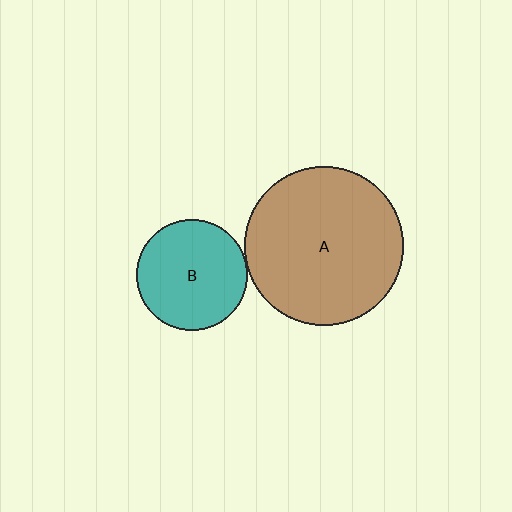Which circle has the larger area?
Circle A (brown).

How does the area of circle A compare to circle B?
Approximately 2.0 times.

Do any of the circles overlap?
No, none of the circles overlap.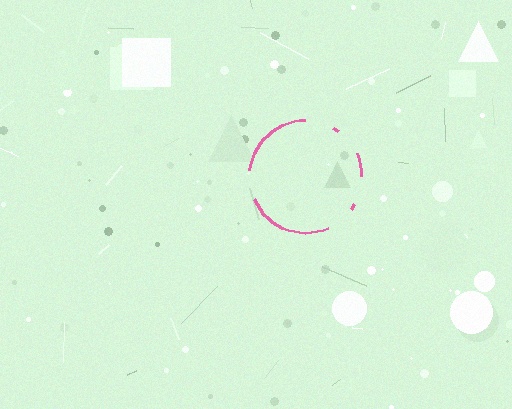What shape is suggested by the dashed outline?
The dashed outline suggests a circle.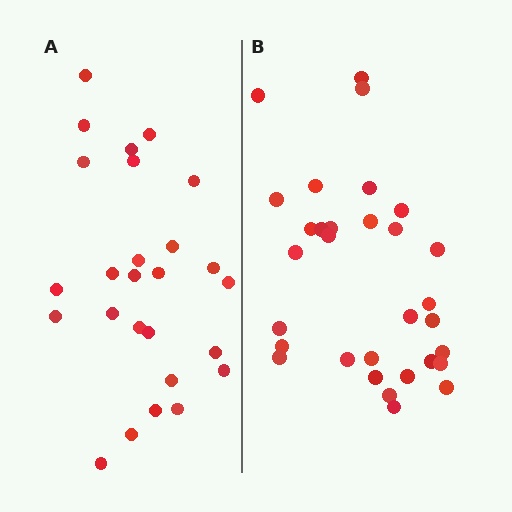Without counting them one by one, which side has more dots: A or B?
Region B (the right region) has more dots.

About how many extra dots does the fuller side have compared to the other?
Region B has about 5 more dots than region A.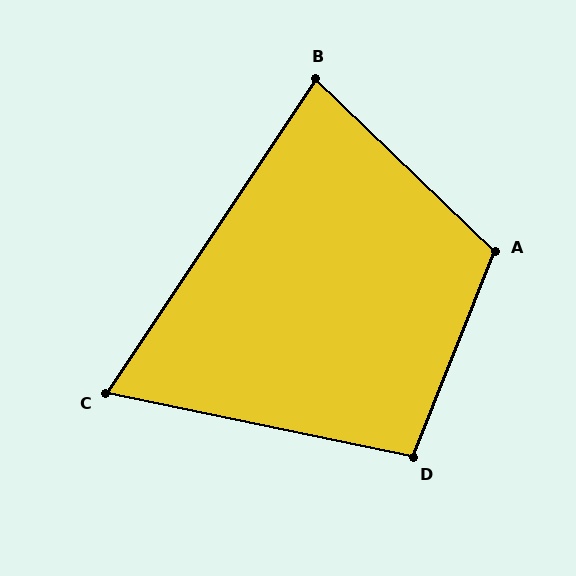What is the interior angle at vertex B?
Approximately 80 degrees (acute).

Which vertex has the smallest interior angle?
C, at approximately 68 degrees.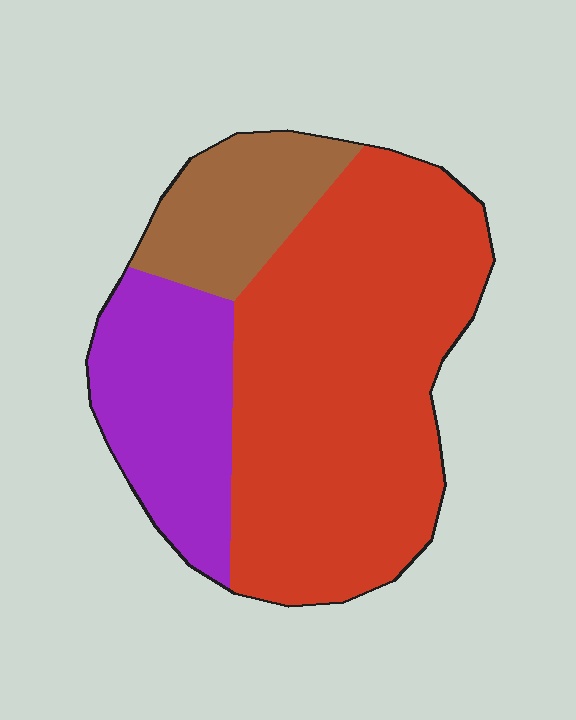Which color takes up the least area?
Brown, at roughly 15%.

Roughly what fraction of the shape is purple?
Purple takes up about one quarter (1/4) of the shape.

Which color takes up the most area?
Red, at roughly 60%.